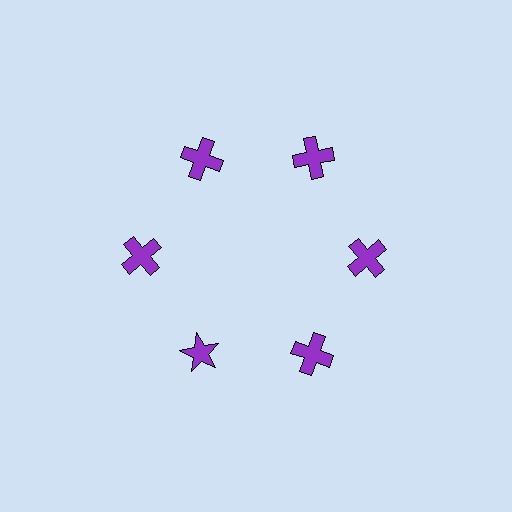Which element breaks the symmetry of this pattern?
The purple star at roughly the 7 o'clock position breaks the symmetry. All other shapes are purple crosses.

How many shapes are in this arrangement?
There are 6 shapes arranged in a ring pattern.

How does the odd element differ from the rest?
It has a different shape: star instead of cross.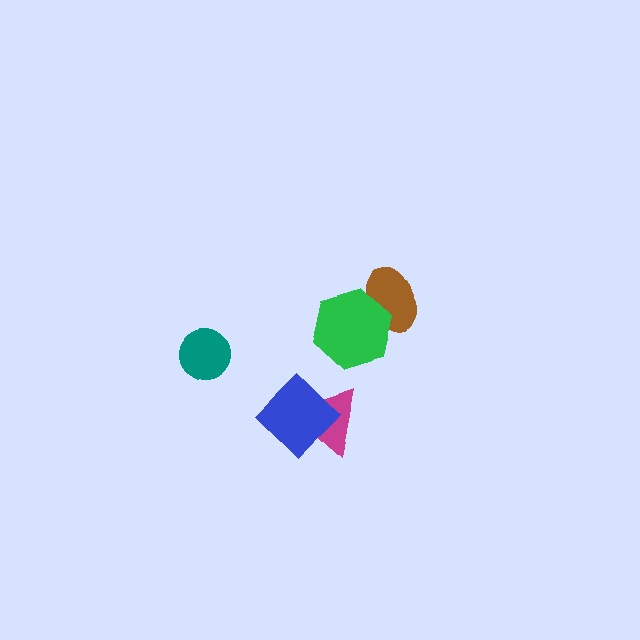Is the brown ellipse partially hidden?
Yes, it is partially covered by another shape.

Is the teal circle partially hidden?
No, no other shape covers it.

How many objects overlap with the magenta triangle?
1 object overlaps with the magenta triangle.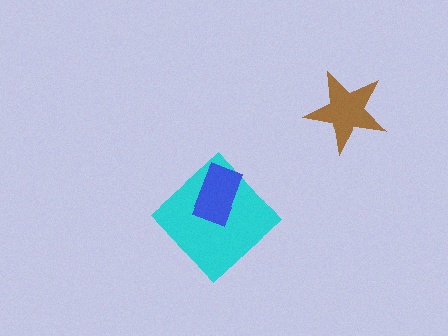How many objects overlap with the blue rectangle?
1 object overlaps with the blue rectangle.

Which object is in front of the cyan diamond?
The blue rectangle is in front of the cyan diamond.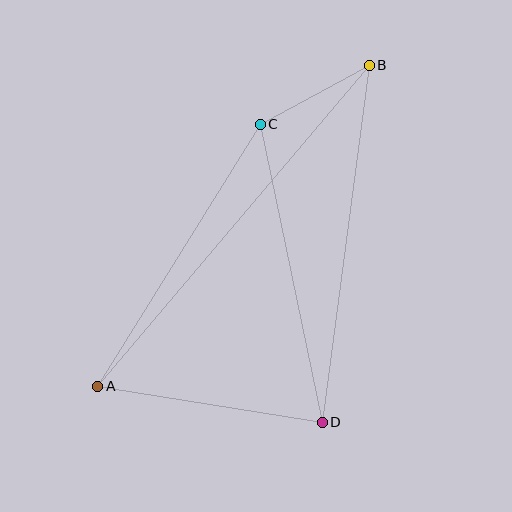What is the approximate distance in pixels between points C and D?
The distance between C and D is approximately 304 pixels.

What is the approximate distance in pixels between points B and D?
The distance between B and D is approximately 360 pixels.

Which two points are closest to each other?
Points B and C are closest to each other.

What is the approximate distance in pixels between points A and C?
The distance between A and C is approximately 308 pixels.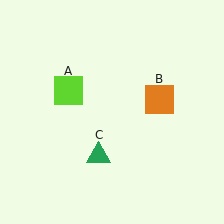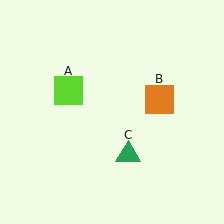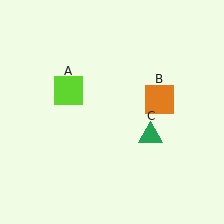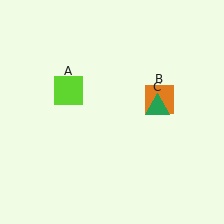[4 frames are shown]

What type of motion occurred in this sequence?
The green triangle (object C) rotated counterclockwise around the center of the scene.